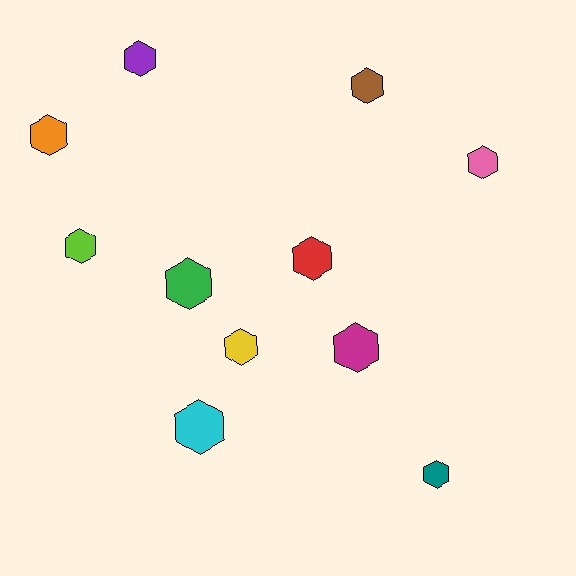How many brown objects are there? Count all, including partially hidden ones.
There is 1 brown object.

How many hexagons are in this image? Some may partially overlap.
There are 11 hexagons.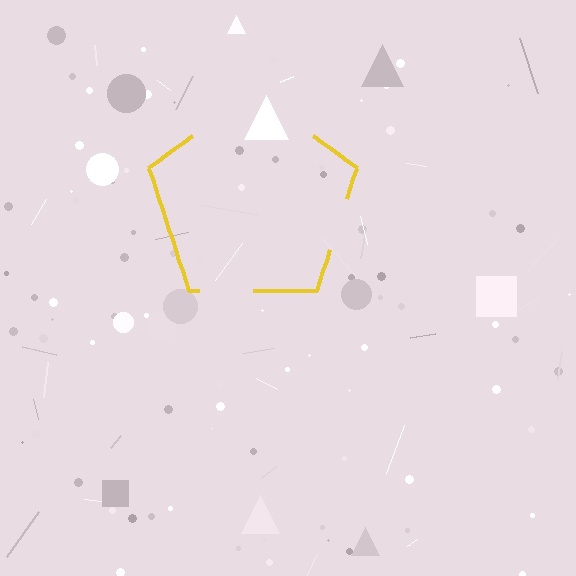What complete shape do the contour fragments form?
The contour fragments form a pentagon.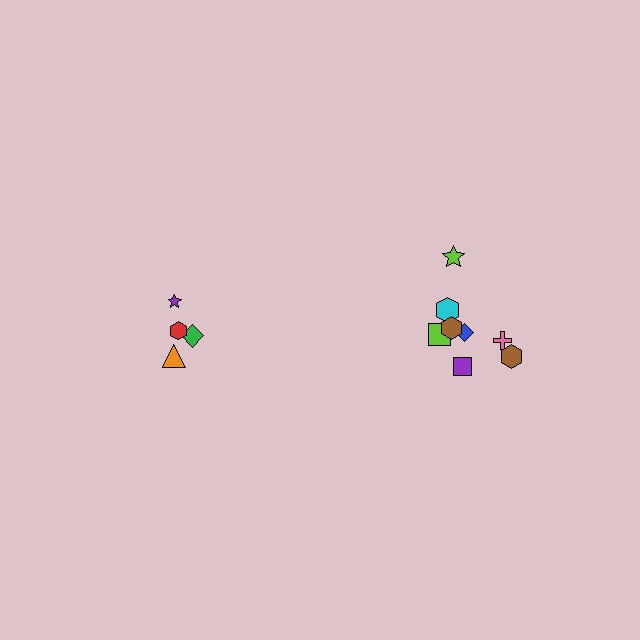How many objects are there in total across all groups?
There are 12 objects.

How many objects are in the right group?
There are 8 objects.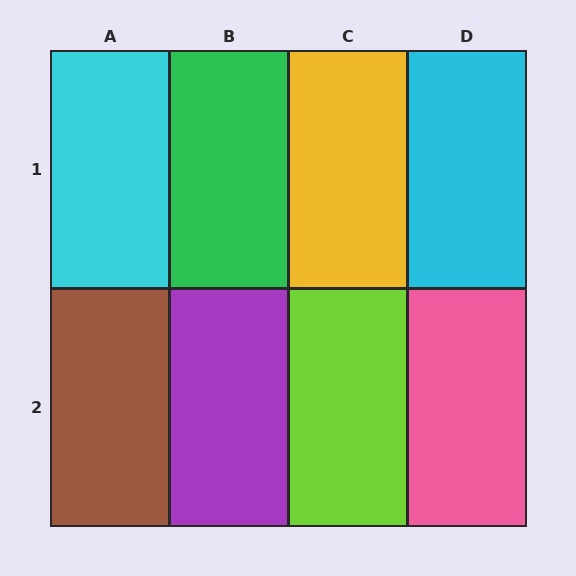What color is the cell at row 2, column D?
Pink.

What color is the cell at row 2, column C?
Lime.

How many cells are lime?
1 cell is lime.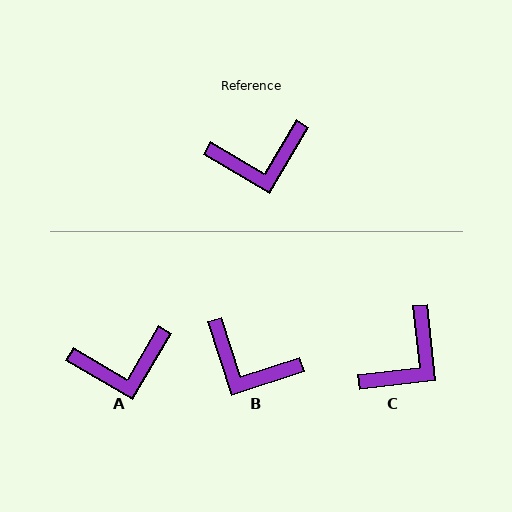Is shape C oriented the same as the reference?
No, it is off by about 37 degrees.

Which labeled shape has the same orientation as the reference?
A.